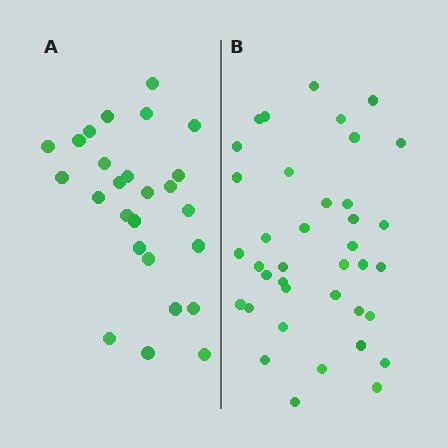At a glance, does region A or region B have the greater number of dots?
Region B (the right region) has more dots.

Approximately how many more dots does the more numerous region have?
Region B has roughly 12 or so more dots than region A.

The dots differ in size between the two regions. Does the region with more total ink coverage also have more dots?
No. Region A has more total ink coverage because its dots are larger, but region B actually contains more individual dots. Total area can be misleading — the number of items is what matters here.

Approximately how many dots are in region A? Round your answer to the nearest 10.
About 30 dots. (The exact count is 26, which rounds to 30.)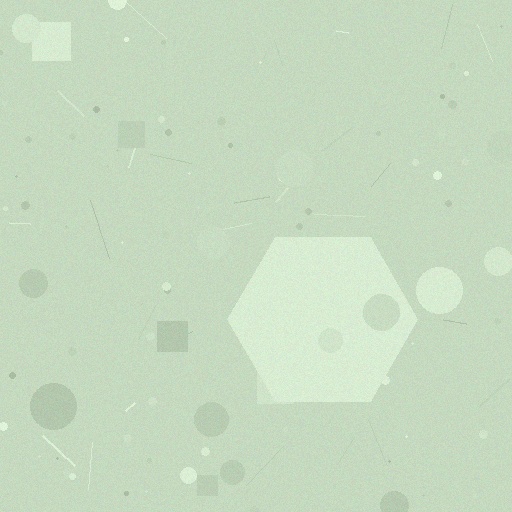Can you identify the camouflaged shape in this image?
The camouflaged shape is a hexagon.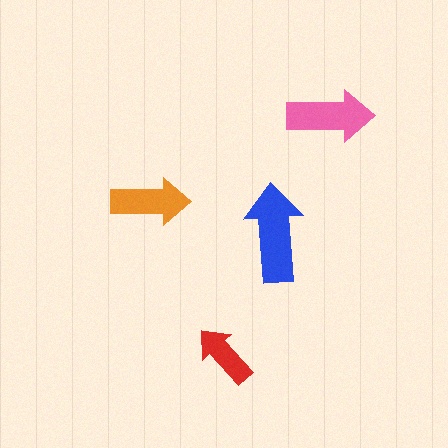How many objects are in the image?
There are 4 objects in the image.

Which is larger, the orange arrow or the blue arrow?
The blue one.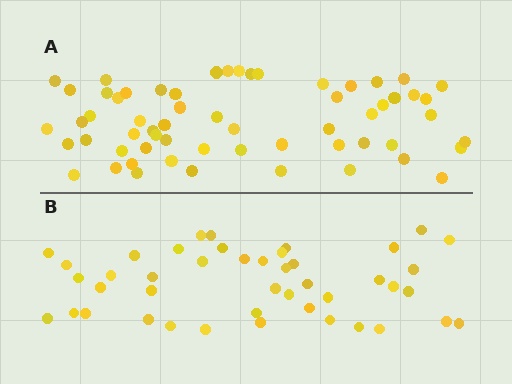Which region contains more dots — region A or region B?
Region A (the top region) has more dots.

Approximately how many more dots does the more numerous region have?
Region A has approximately 15 more dots than region B.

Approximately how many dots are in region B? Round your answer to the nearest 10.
About 40 dots. (The exact count is 44, which rounds to 40.)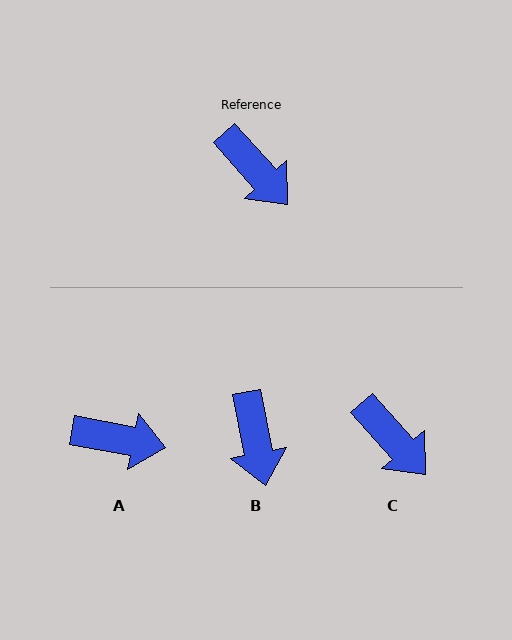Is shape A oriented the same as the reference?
No, it is off by about 38 degrees.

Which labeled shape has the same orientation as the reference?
C.